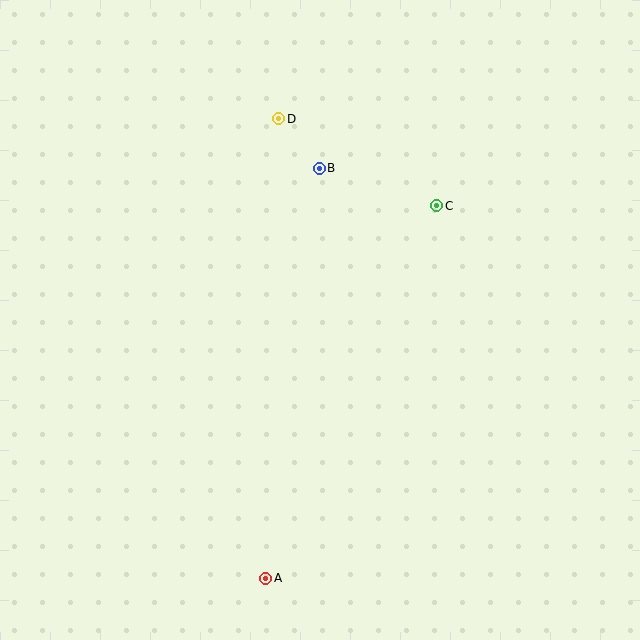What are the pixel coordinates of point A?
Point A is at (266, 578).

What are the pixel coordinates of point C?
Point C is at (437, 206).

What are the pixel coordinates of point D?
Point D is at (279, 119).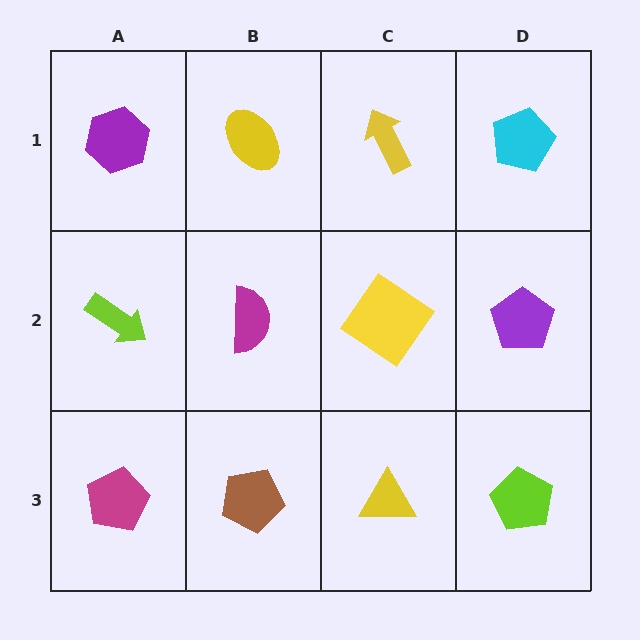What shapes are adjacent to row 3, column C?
A yellow diamond (row 2, column C), a brown pentagon (row 3, column B), a lime pentagon (row 3, column D).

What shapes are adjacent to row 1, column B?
A magenta semicircle (row 2, column B), a purple hexagon (row 1, column A), a yellow arrow (row 1, column C).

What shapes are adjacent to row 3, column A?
A lime arrow (row 2, column A), a brown pentagon (row 3, column B).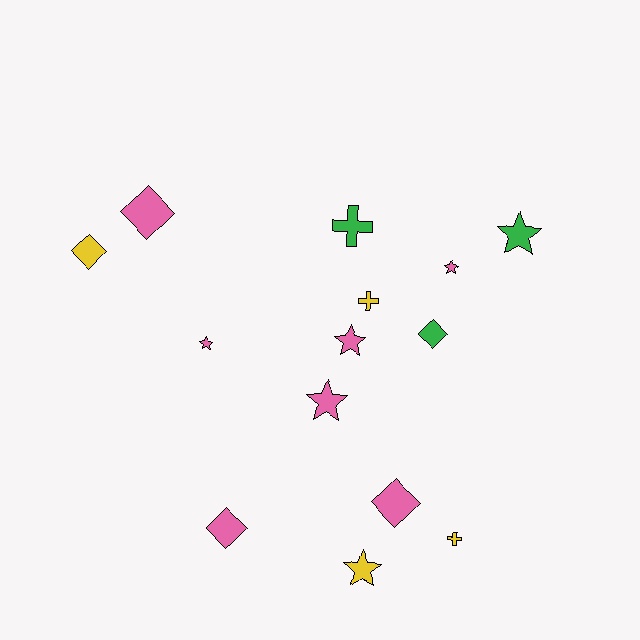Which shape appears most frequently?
Star, with 6 objects.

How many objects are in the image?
There are 14 objects.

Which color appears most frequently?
Pink, with 7 objects.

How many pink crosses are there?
There are no pink crosses.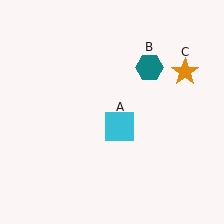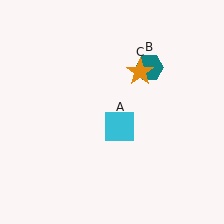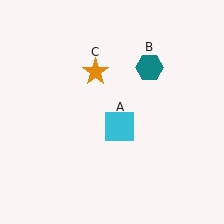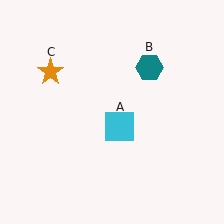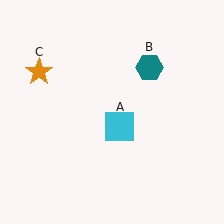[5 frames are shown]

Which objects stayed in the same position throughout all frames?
Cyan square (object A) and teal hexagon (object B) remained stationary.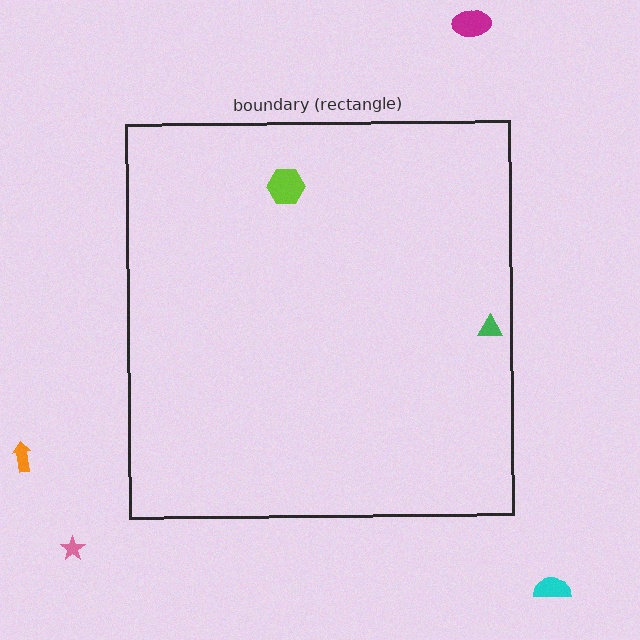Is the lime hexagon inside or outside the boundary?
Inside.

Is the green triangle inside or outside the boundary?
Inside.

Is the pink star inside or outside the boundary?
Outside.